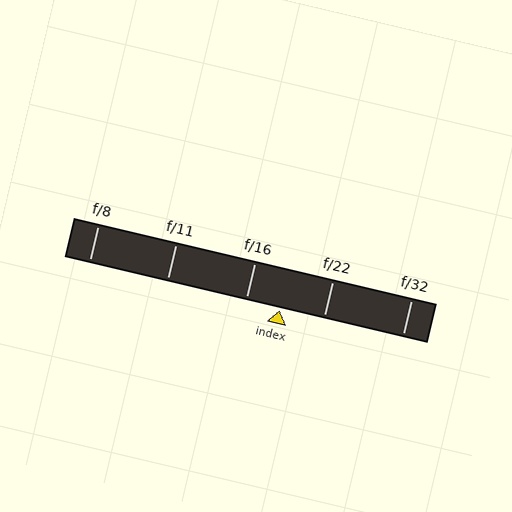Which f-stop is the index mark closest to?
The index mark is closest to f/16.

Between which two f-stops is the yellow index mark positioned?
The index mark is between f/16 and f/22.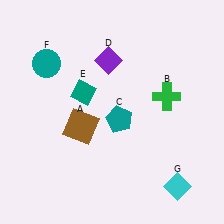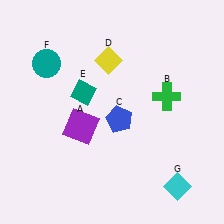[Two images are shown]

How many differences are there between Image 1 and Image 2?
There are 3 differences between the two images.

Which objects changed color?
A changed from brown to purple. C changed from teal to blue. D changed from purple to yellow.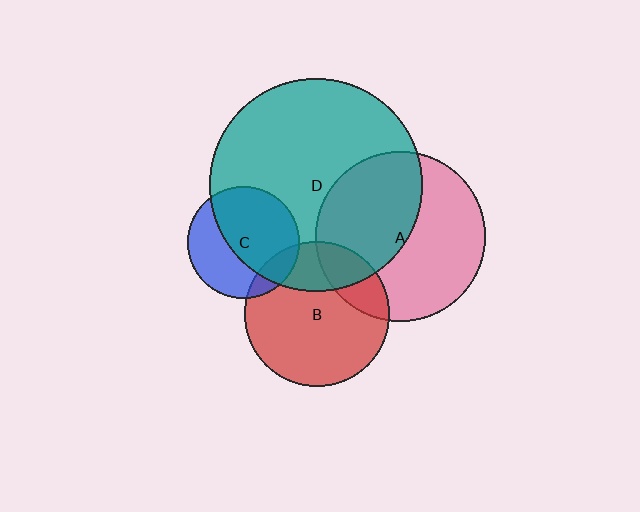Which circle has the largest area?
Circle D (teal).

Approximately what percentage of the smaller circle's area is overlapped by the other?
Approximately 60%.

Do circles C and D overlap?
Yes.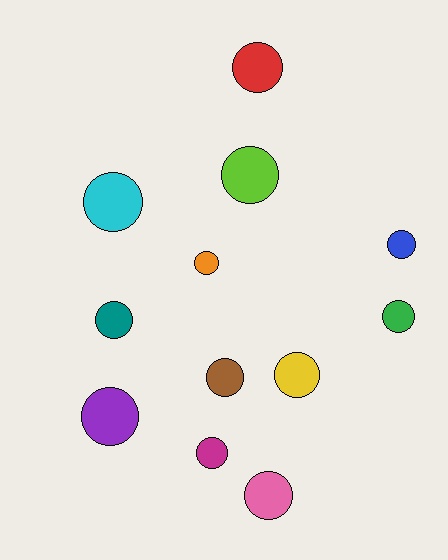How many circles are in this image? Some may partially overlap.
There are 12 circles.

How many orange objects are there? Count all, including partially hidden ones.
There is 1 orange object.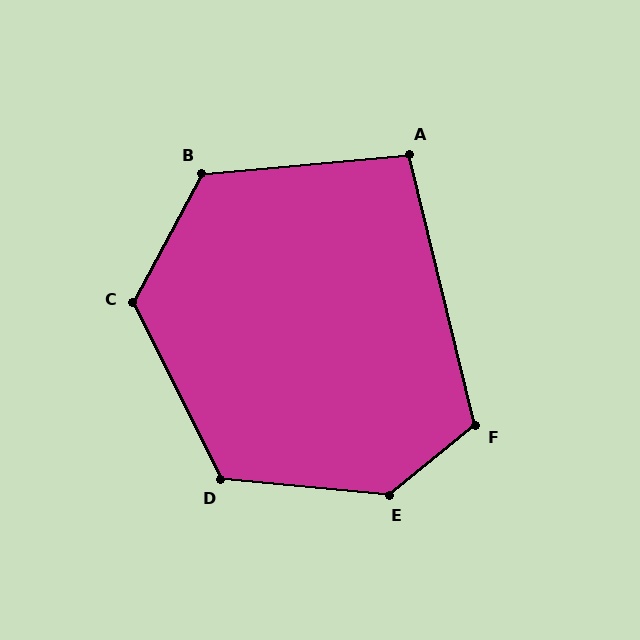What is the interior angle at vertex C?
Approximately 125 degrees (obtuse).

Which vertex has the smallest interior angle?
A, at approximately 99 degrees.